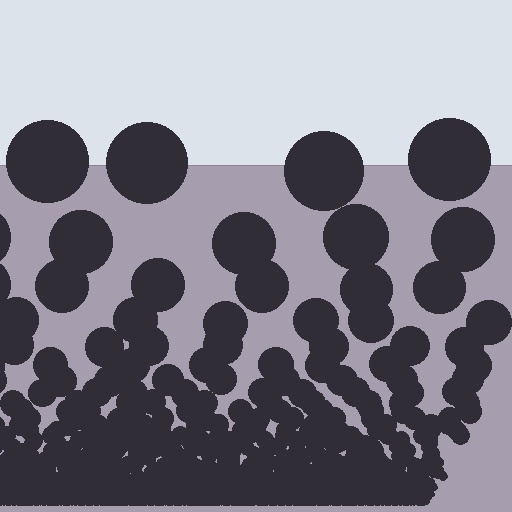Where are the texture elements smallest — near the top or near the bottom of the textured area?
Near the bottom.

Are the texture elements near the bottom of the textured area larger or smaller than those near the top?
Smaller. The gradient is inverted — elements near the bottom are smaller and denser.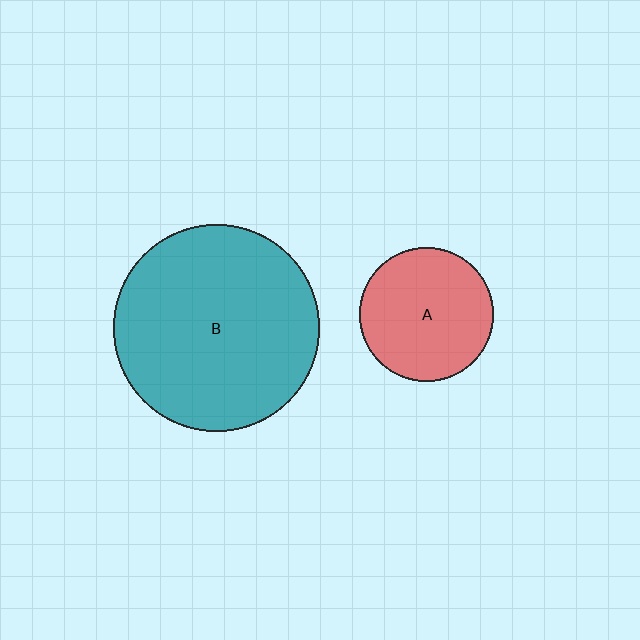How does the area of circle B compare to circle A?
Approximately 2.4 times.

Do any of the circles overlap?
No, none of the circles overlap.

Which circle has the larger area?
Circle B (teal).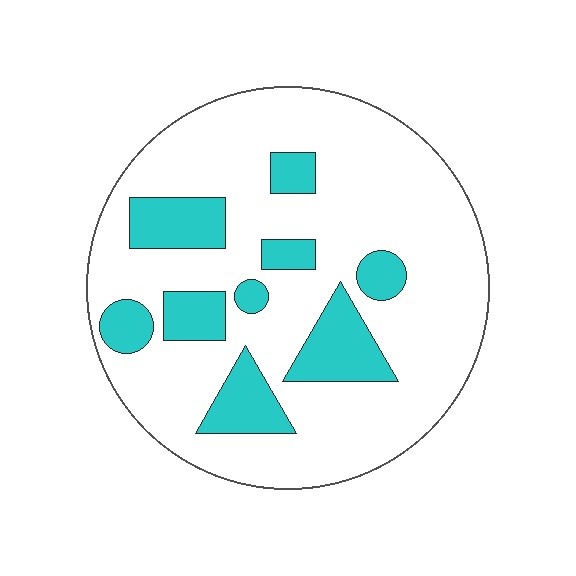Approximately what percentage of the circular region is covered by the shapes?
Approximately 20%.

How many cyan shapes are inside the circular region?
9.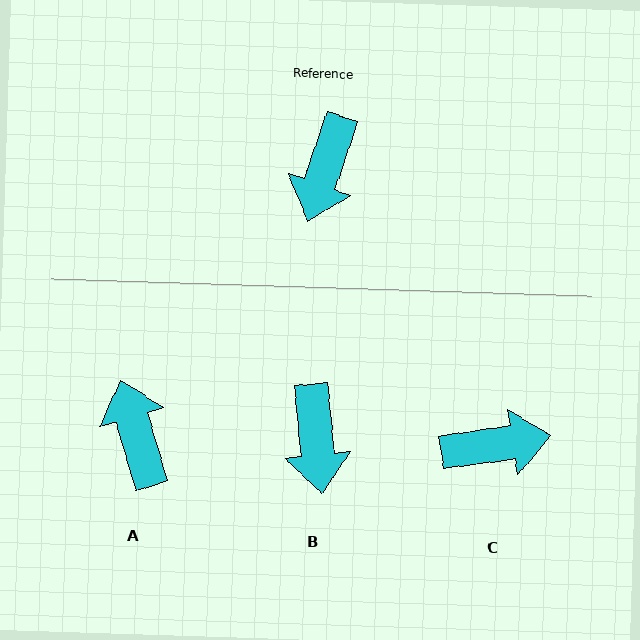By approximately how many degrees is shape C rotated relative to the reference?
Approximately 117 degrees counter-clockwise.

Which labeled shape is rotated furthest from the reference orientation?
A, about 145 degrees away.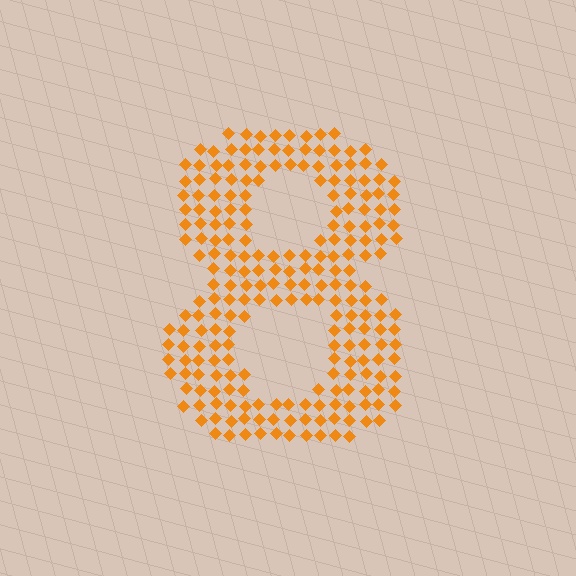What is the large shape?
The large shape is the digit 8.